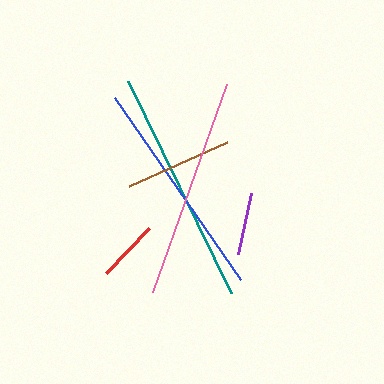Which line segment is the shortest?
The purple line is the shortest at approximately 62 pixels.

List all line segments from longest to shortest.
From longest to shortest: teal, blue, pink, brown, red, purple.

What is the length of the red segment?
The red segment is approximately 62 pixels long.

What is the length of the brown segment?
The brown segment is approximately 107 pixels long.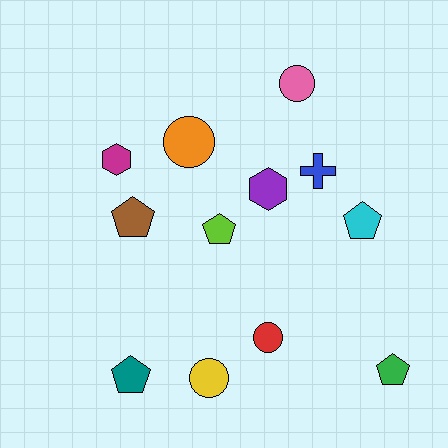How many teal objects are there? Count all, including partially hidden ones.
There is 1 teal object.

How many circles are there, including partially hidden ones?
There are 4 circles.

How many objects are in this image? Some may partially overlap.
There are 12 objects.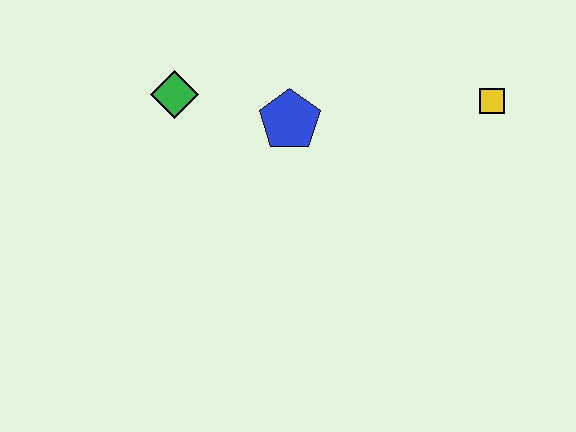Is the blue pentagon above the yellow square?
No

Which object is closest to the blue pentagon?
The green diamond is closest to the blue pentagon.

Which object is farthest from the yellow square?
The green diamond is farthest from the yellow square.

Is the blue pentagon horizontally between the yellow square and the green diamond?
Yes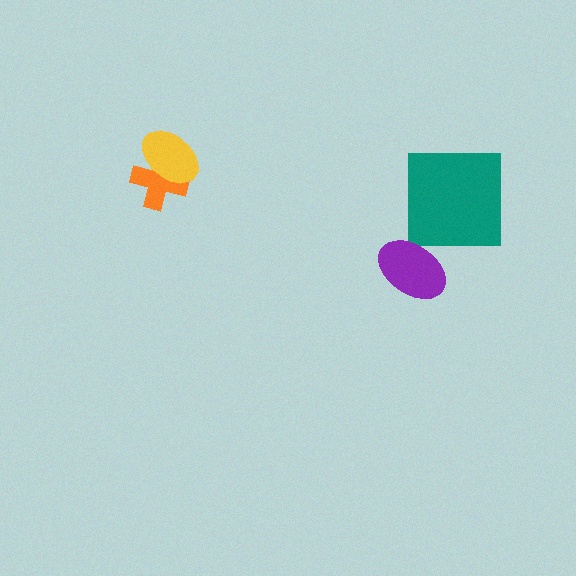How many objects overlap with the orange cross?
1 object overlaps with the orange cross.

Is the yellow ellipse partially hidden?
No, no other shape covers it.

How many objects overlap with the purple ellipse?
0 objects overlap with the purple ellipse.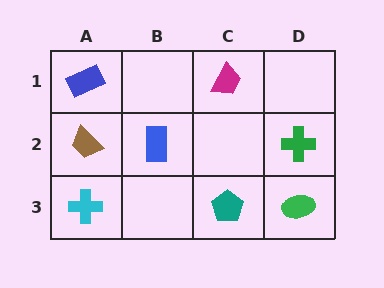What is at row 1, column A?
A blue rectangle.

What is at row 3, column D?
A green ellipse.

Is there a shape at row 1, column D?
No, that cell is empty.